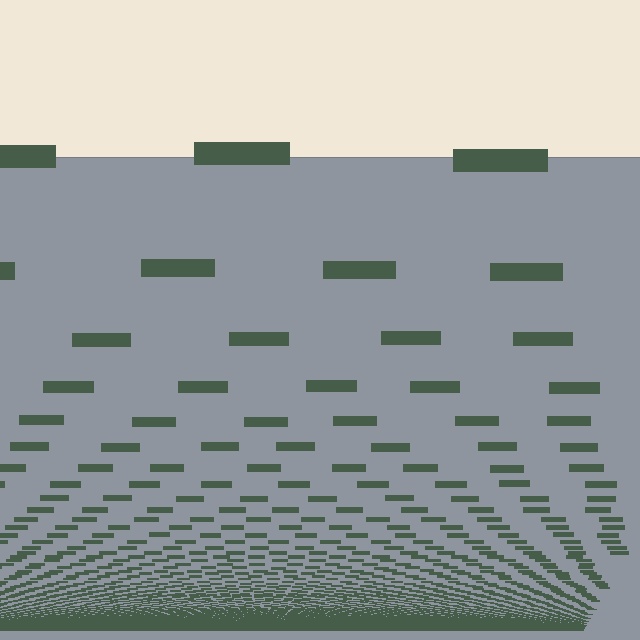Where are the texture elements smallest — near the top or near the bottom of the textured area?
Near the bottom.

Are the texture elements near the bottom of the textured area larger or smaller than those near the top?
Smaller. The gradient is inverted — elements near the bottom are smaller and denser.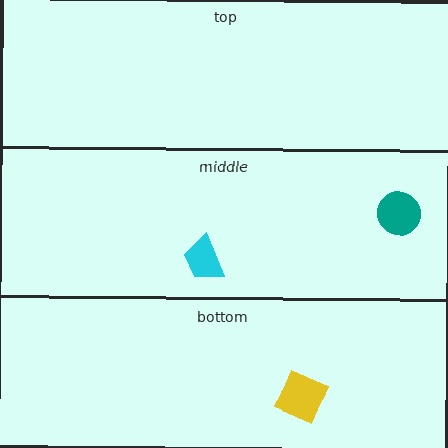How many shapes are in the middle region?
2.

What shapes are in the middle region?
The cyan trapezoid, the teal circle.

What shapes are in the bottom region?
The yellow square.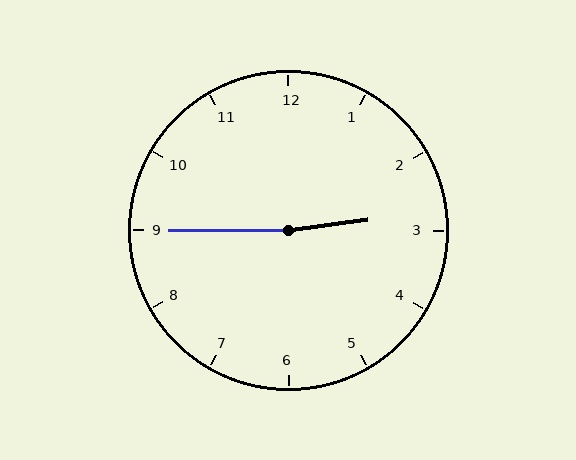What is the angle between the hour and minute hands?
Approximately 172 degrees.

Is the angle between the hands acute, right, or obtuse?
It is obtuse.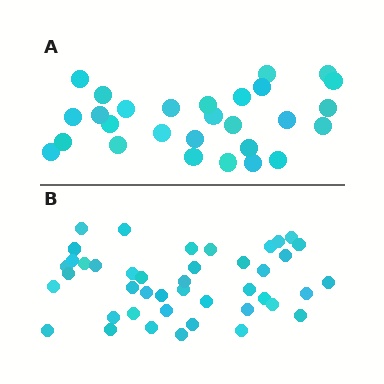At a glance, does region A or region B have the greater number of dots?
Region B (the bottom region) has more dots.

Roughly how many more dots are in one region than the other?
Region B has approximately 15 more dots than region A.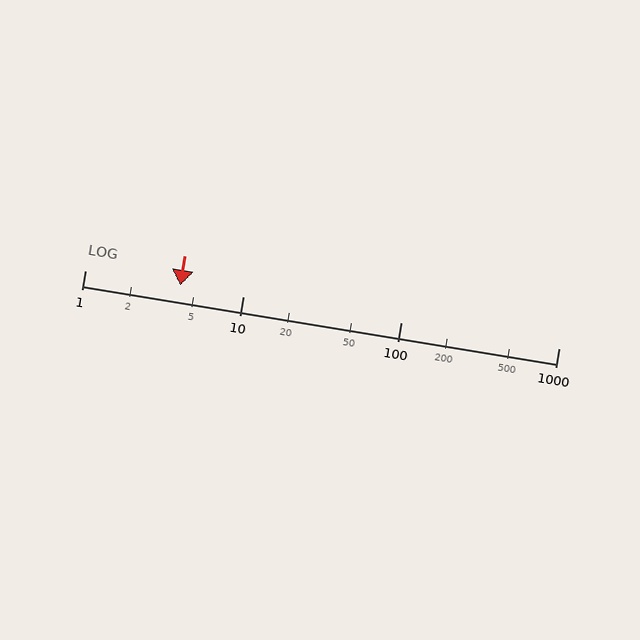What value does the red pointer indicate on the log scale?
The pointer indicates approximately 4.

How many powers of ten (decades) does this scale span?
The scale spans 3 decades, from 1 to 1000.